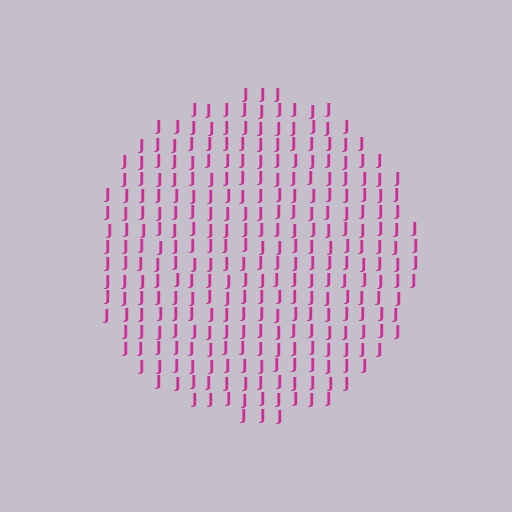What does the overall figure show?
The overall figure shows a circle.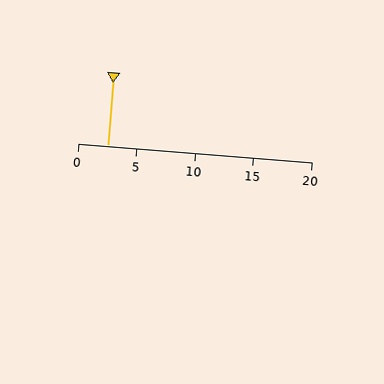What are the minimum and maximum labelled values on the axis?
The axis runs from 0 to 20.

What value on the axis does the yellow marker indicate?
The marker indicates approximately 2.5.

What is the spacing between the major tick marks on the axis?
The major ticks are spaced 5 apart.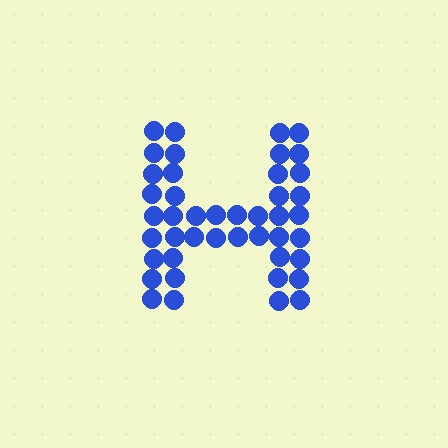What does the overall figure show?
The overall figure shows the letter H.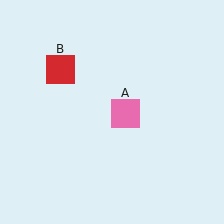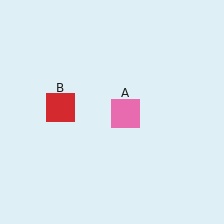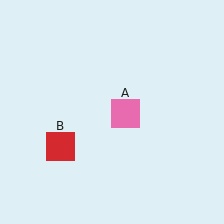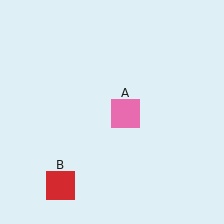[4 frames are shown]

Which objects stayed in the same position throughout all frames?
Pink square (object A) remained stationary.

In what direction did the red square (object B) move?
The red square (object B) moved down.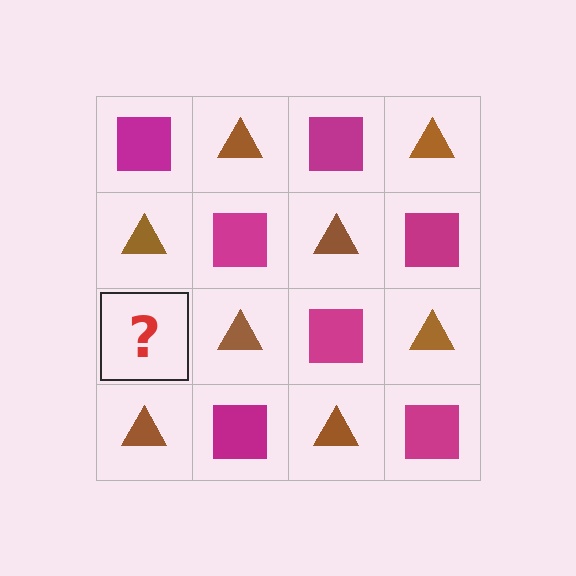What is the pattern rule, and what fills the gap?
The rule is that it alternates magenta square and brown triangle in a checkerboard pattern. The gap should be filled with a magenta square.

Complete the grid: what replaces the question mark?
The question mark should be replaced with a magenta square.